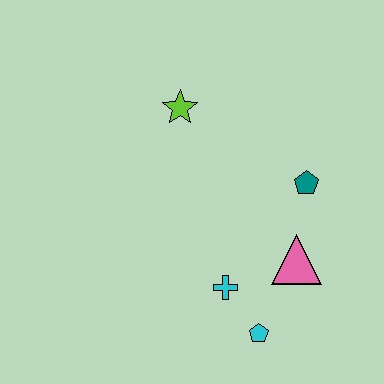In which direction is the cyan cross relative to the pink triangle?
The cyan cross is to the left of the pink triangle.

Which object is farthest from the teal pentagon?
The cyan pentagon is farthest from the teal pentagon.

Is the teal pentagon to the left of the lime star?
No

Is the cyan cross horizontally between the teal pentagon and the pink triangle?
No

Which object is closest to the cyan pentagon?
The cyan cross is closest to the cyan pentagon.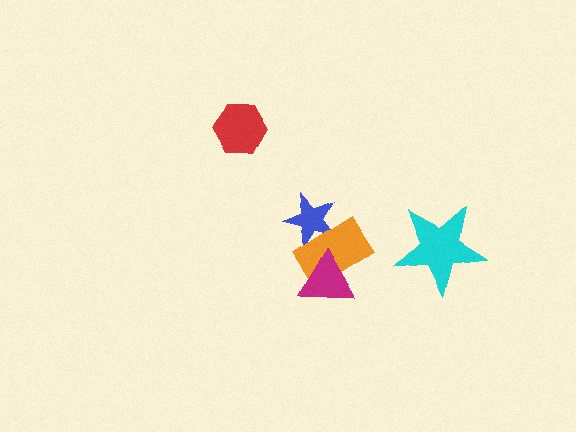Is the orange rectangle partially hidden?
Yes, it is partially covered by another shape.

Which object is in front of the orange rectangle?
The magenta triangle is in front of the orange rectangle.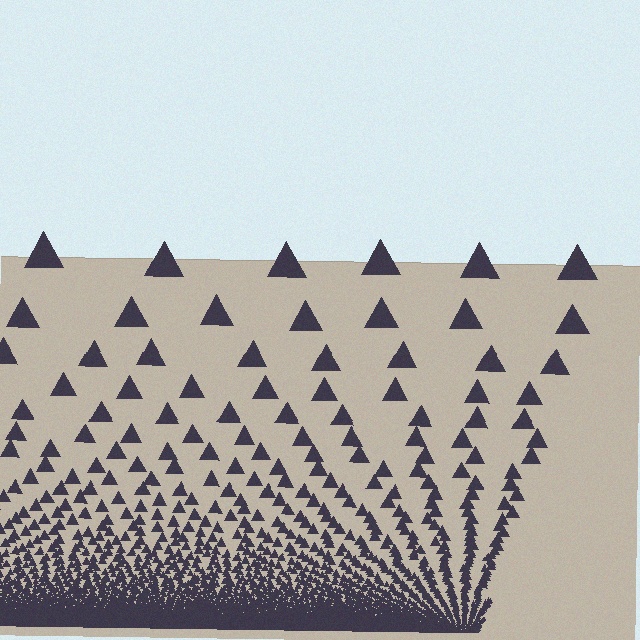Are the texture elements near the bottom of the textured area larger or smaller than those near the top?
Smaller. The gradient is inverted — elements near the bottom are smaller and denser.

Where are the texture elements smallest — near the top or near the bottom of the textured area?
Near the bottom.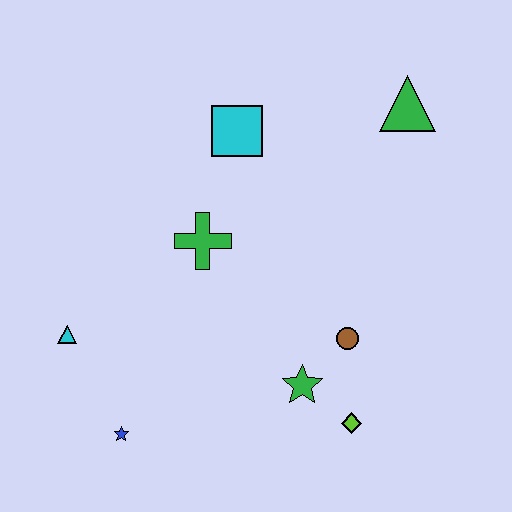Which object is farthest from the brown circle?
The cyan triangle is farthest from the brown circle.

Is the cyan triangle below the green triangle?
Yes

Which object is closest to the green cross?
The cyan square is closest to the green cross.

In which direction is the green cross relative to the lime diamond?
The green cross is above the lime diamond.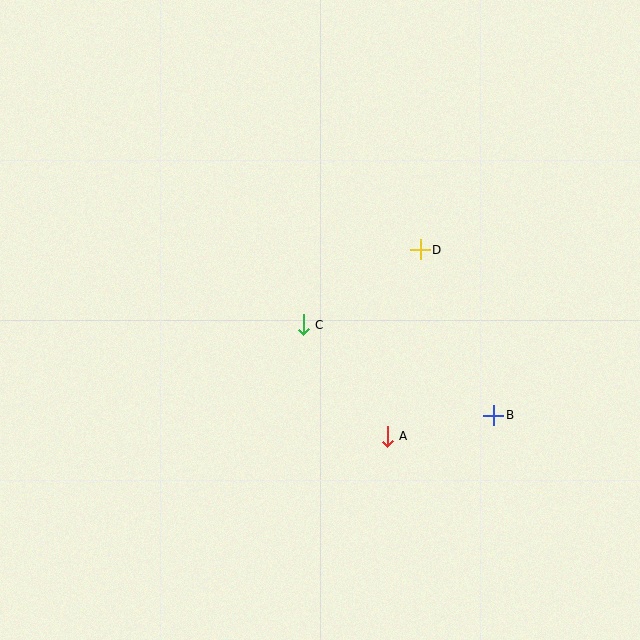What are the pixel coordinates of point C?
Point C is at (303, 325).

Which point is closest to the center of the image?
Point C at (303, 325) is closest to the center.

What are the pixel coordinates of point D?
Point D is at (420, 250).